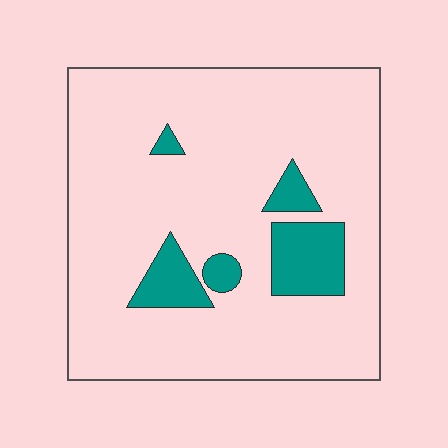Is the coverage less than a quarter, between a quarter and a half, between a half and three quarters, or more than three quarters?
Less than a quarter.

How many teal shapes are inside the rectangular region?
5.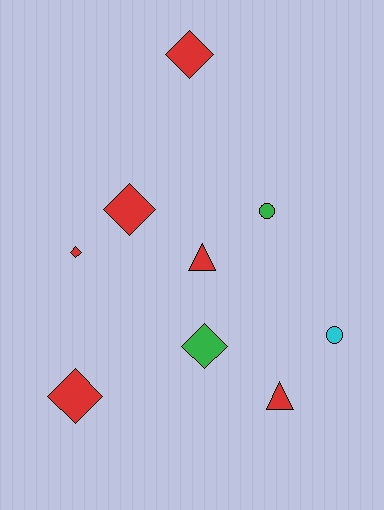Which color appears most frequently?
Red, with 6 objects.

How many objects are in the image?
There are 9 objects.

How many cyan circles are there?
There is 1 cyan circle.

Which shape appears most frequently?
Diamond, with 5 objects.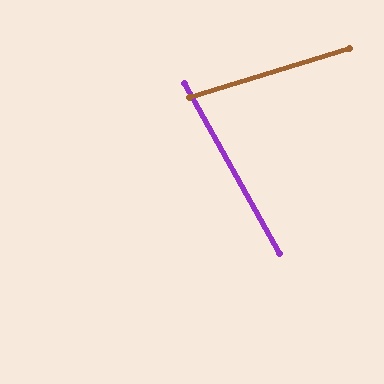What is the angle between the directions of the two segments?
Approximately 78 degrees.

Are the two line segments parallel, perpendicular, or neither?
Neither parallel nor perpendicular — they differ by about 78°.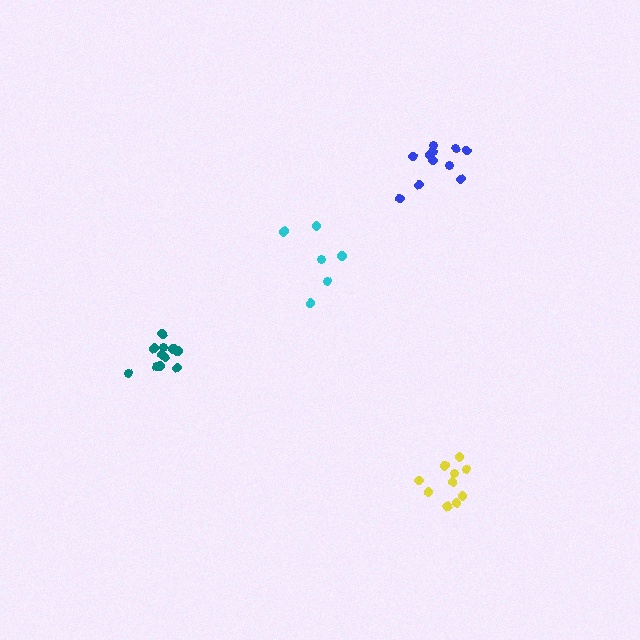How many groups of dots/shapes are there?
There are 4 groups.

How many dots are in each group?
Group 1: 11 dots, Group 2: 11 dots, Group 3: 6 dots, Group 4: 10 dots (38 total).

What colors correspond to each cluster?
The clusters are colored: teal, blue, cyan, yellow.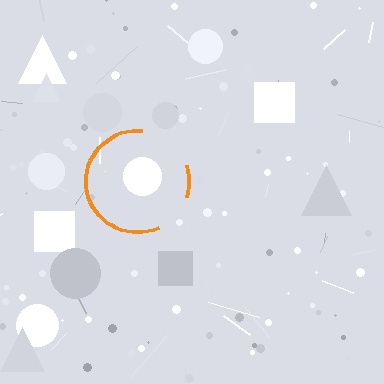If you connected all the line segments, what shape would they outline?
They would outline a circle.